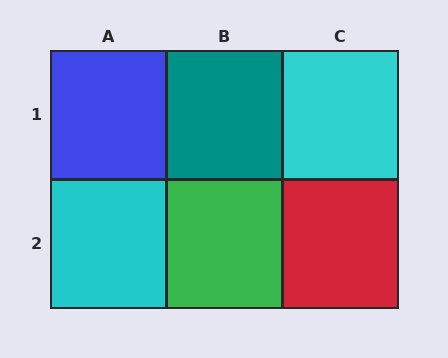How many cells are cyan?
2 cells are cyan.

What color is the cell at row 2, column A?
Cyan.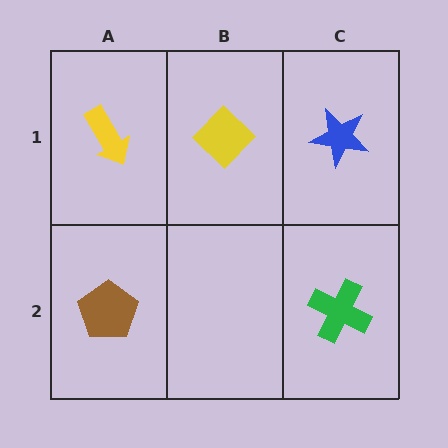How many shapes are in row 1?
3 shapes.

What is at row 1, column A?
A yellow arrow.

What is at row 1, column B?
A yellow diamond.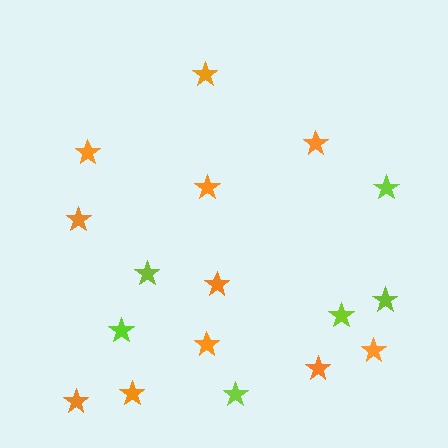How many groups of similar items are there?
There are 2 groups: one group of lime stars (6) and one group of orange stars (11).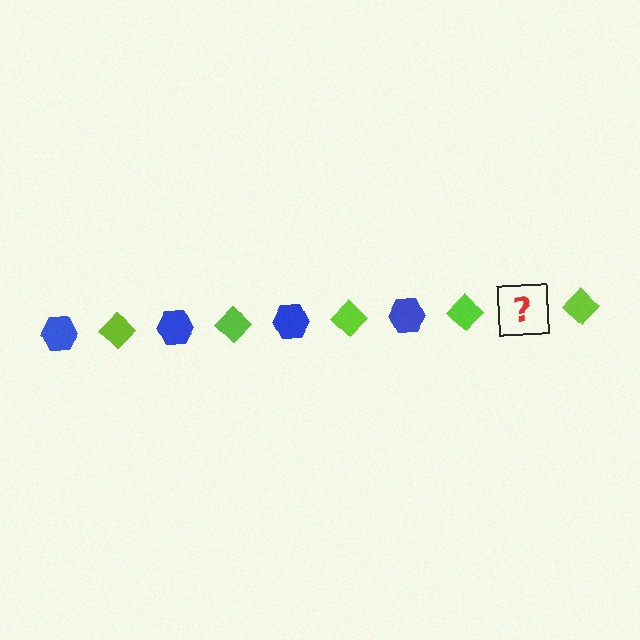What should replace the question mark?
The question mark should be replaced with a blue hexagon.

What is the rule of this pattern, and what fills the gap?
The rule is that the pattern alternates between blue hexagon and lime diamond. The gap should be filled with a blue hexagon.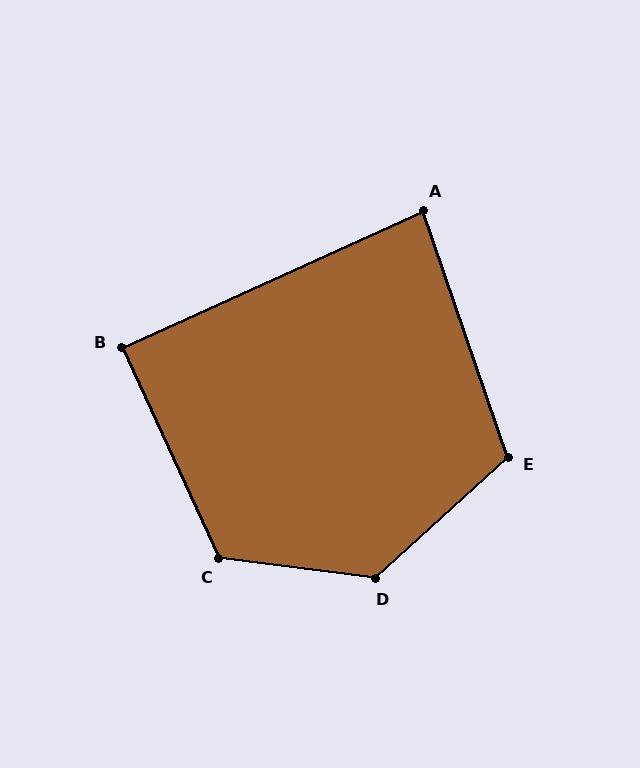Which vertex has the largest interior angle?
D, at approximately 131 degrees.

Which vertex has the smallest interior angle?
A, at approximately 85 degrees.